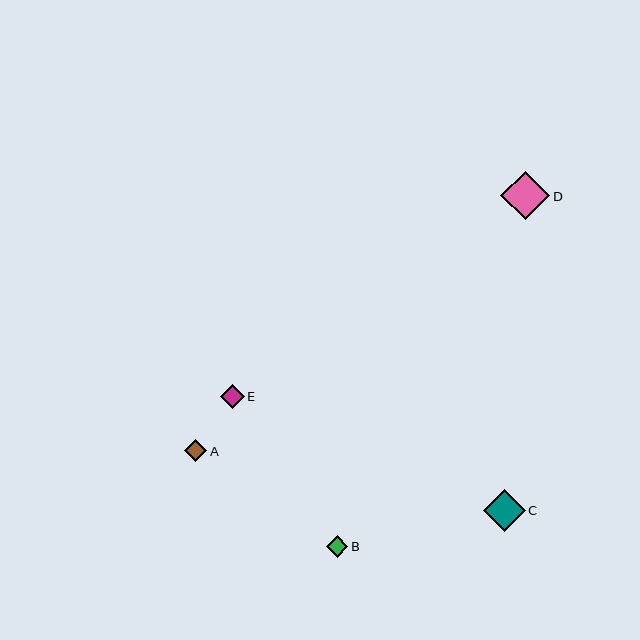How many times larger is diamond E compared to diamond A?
Diamond E is approximately 1.1 times the size of diamond A.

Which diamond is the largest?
Diamond D is the largest with a size of approximately 49 pixels.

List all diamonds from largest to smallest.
From largest to smallest: D, C, E, B, A.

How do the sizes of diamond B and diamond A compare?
Diamond B and diamond A are approximately the same size.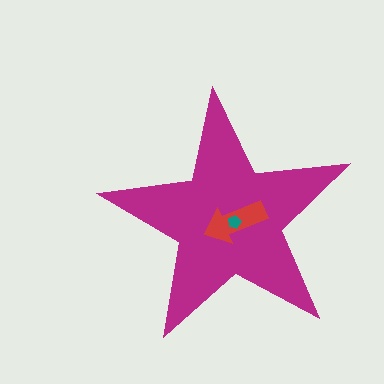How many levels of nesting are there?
3.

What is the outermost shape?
The magenta star.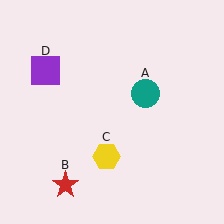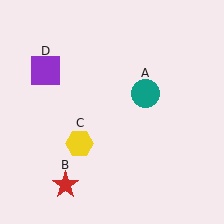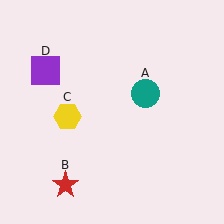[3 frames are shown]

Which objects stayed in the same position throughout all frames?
Teal circle (object A) and red star (object B) and purple square (object D) remained stationary.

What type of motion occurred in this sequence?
The yellow hexagon (object C) rotated clockwise around the center of the scene.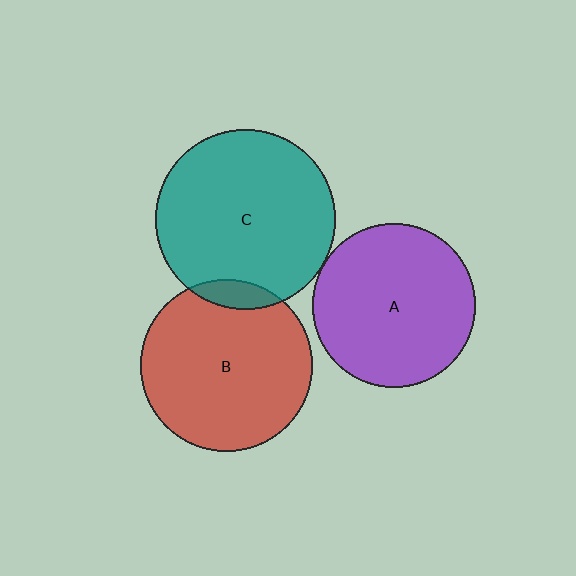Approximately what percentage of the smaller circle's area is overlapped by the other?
Approximately 5%.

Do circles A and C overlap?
Yes.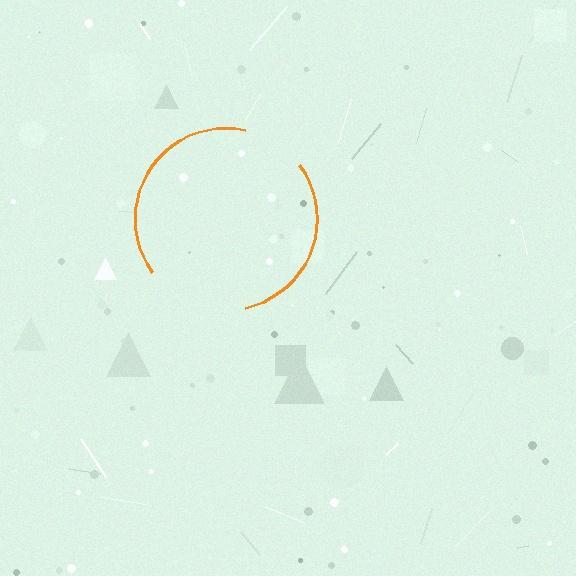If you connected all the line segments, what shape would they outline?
They would outline a circle.